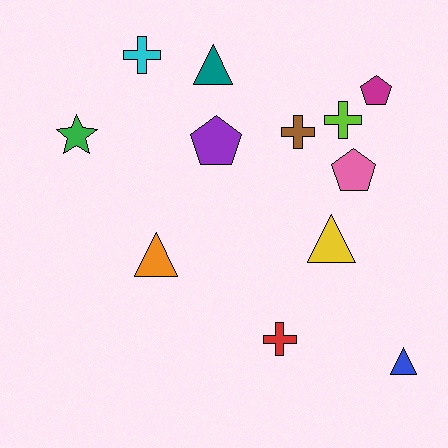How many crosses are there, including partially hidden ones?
There are 4 crosses.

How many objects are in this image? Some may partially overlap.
There are 12 objects.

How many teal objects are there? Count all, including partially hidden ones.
There is 1 teal object.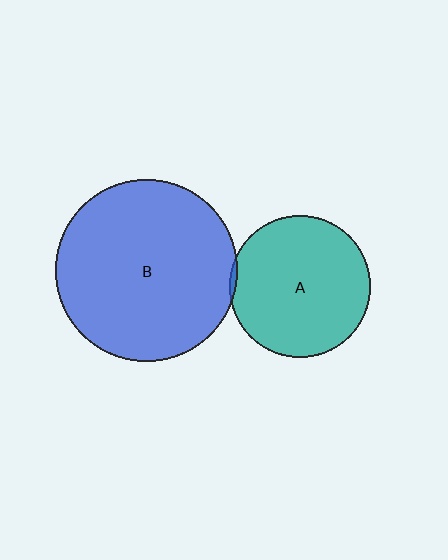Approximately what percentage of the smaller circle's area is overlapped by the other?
Approximately 5%.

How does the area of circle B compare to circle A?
Approximately 1.6 times.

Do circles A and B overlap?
Yes.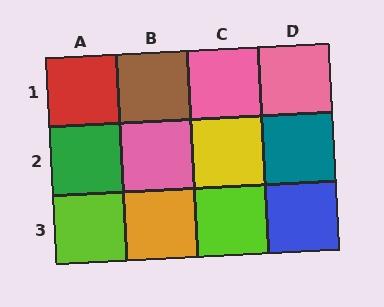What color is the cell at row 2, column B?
Pink.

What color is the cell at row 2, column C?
Yellow.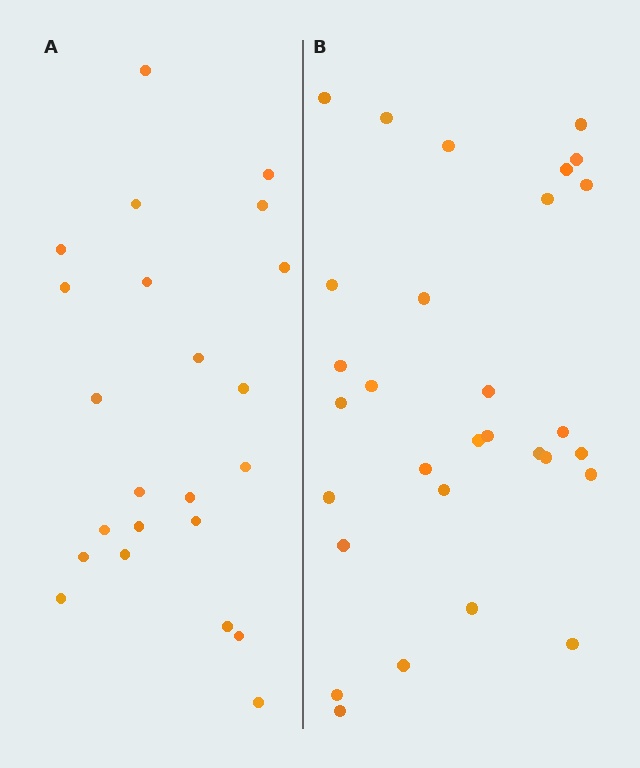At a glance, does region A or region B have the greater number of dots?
Region B (the right region) has more dots.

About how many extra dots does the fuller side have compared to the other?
Region B has roughly 8 or so more dots than region A.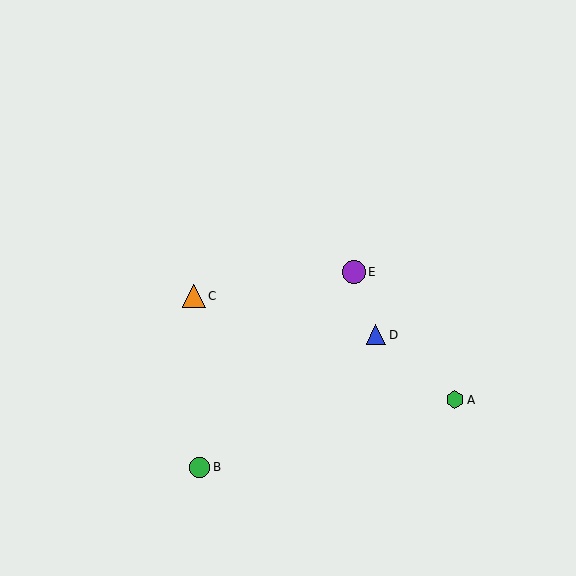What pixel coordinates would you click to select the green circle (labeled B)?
Click at (200, 467) to select the green circle B.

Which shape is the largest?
The purple circle (labeled E) is the largest.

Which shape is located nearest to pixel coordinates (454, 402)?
The green hexagon (labeled A) at (455, 400) is nearest to that location.